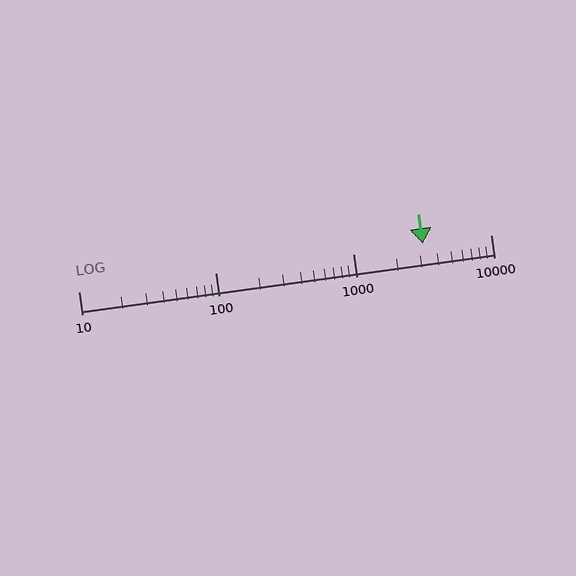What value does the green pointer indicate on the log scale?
The pointer indicates approximately 3200.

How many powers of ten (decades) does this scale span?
The scale spans 3 decades, from 10 to 10000.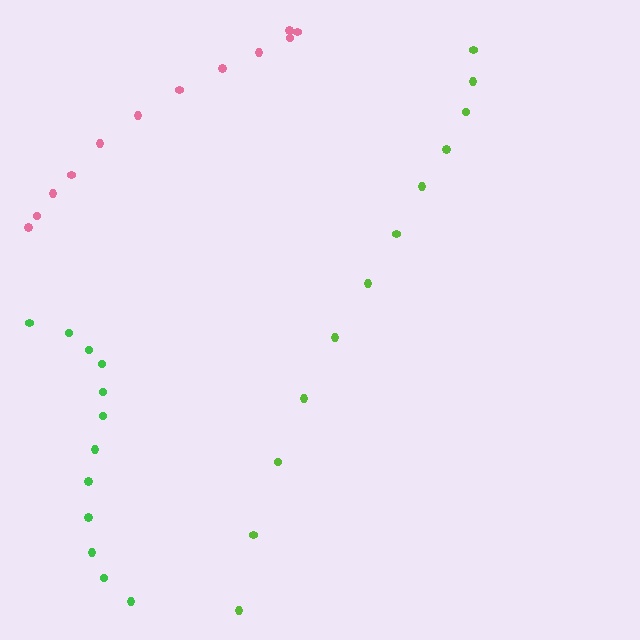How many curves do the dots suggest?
There are 3 distinct paths.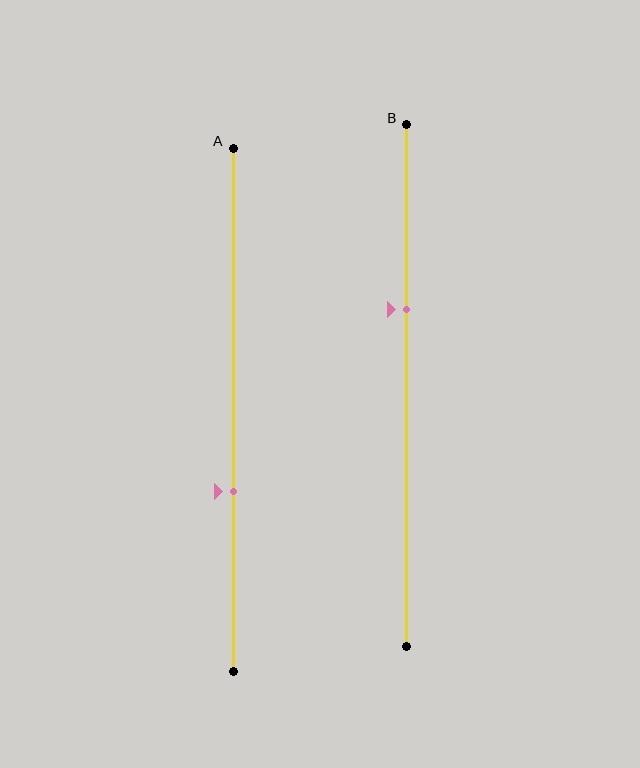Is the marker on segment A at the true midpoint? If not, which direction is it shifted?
No, the marker on segment A is shifted downward by about 15% of the segment length.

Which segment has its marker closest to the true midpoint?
Segment B has its marker closest to the true midpoint.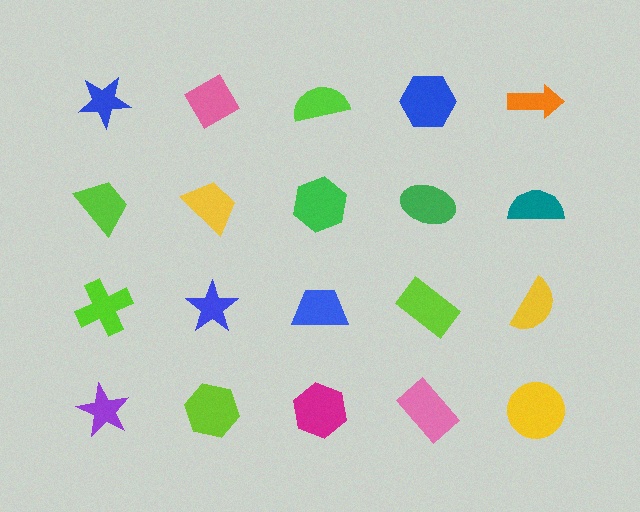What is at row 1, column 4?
A blue hexagon.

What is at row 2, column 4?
A green ellipse.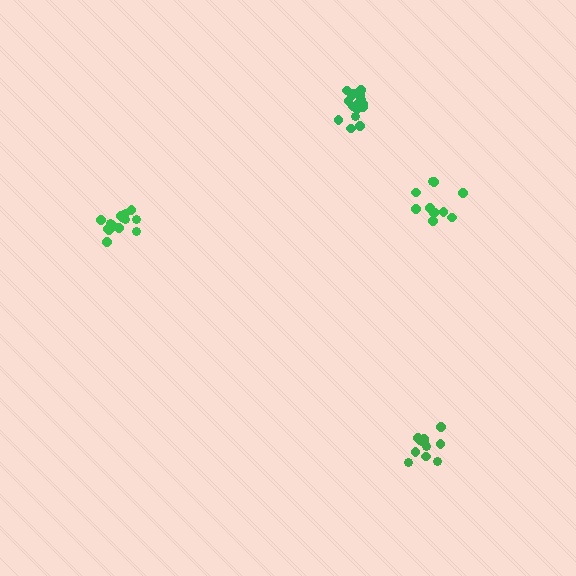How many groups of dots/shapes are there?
There are 4 groups.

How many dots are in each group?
Group 1: 12 dots, Group 2: 12 dots, Group 3: 14 dots, Group 4: 17 dots (55 total).